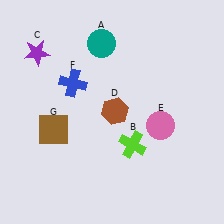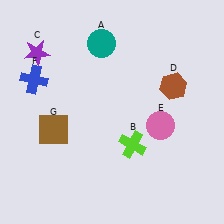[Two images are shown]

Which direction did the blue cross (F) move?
The blue cross (F) moved left.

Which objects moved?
The objects that moved are: the brown hexagon (D), the blue cross (F).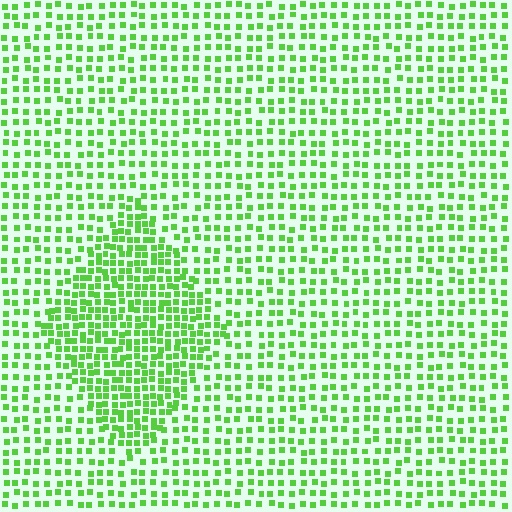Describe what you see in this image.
The image contains small lime elements arranged at two different densities. A diamond-shaped region is visible where the elements are more densely packed than the surrounding area.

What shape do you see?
I see a diamond.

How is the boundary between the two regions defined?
The boundary is defined by a change in element density (approximately 1.8x ratio). All elements are the same color, size, and shape.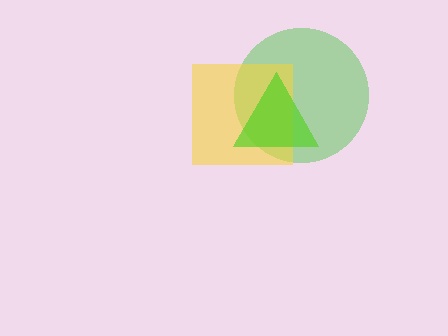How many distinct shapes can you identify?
There are 3 distinct shapes: a green circle, a yellow square, a lime triangle.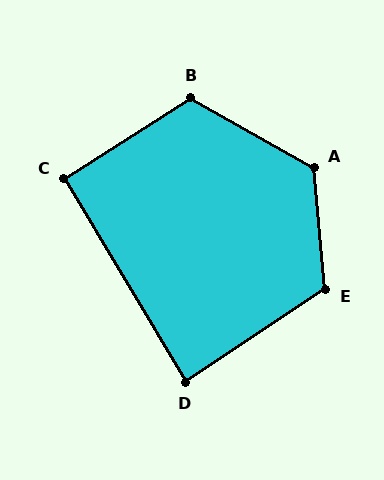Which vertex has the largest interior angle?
A, at approximately 125 degrees.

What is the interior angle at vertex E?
Approximately 118 degrees (obtuse).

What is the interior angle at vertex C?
Approximately 92 degrees (approximately right).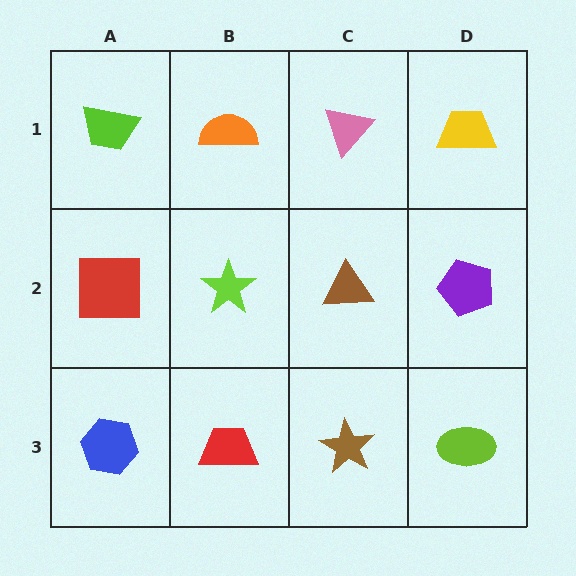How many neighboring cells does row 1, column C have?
3.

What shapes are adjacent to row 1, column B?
A lime star (row 2, column B), a lime trapezoid (row 1, column A), a pink triangle (row 1, column C).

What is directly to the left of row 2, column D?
A brown triangle.